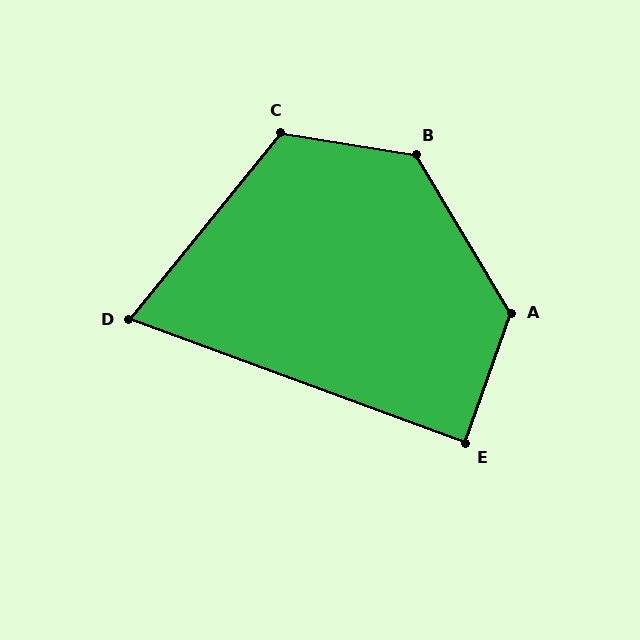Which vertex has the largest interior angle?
B, at approximately 130 degrees.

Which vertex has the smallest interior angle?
D, at approximately 71 degrees.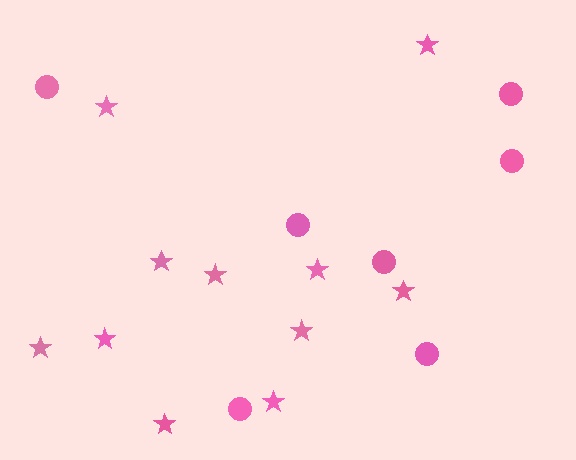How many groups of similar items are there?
There are 2 groups: one group of circles (7) and one group of stars (11).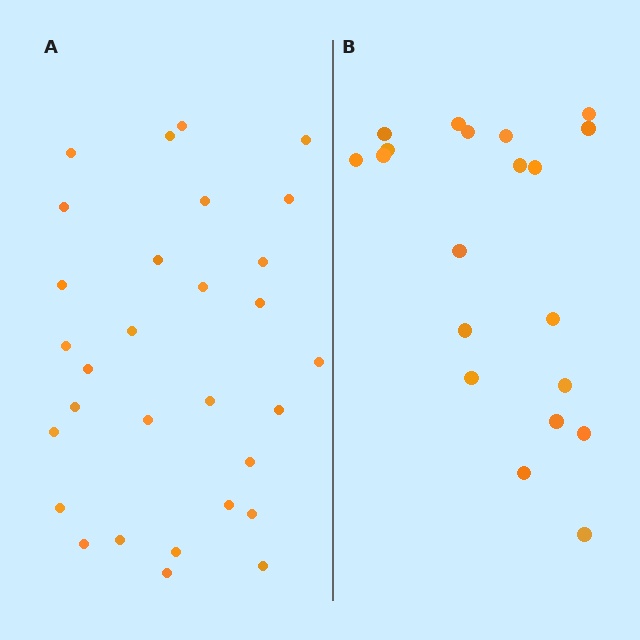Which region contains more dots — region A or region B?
Region A (the left region) has more dots.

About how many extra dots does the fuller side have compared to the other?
Region A has roughly 10 or so more dots than region B.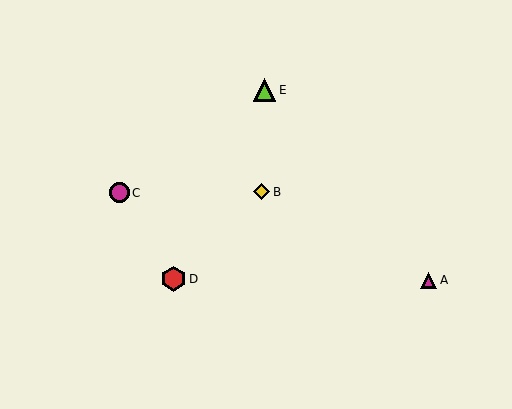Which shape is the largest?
The red hexagon (labeled D) is the largest.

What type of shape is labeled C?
Shape C is a magenta circle.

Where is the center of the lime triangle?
The center of the lime triangle is at (264, 90).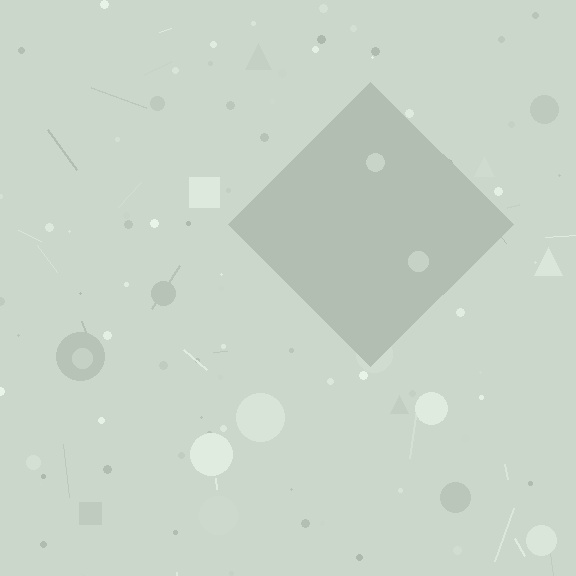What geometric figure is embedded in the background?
A diamond is embedded in the background.